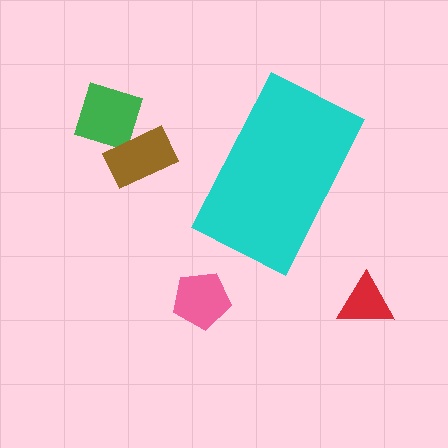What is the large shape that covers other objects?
A cyan rectangle.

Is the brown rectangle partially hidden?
No, the brown rectangle is fully visible.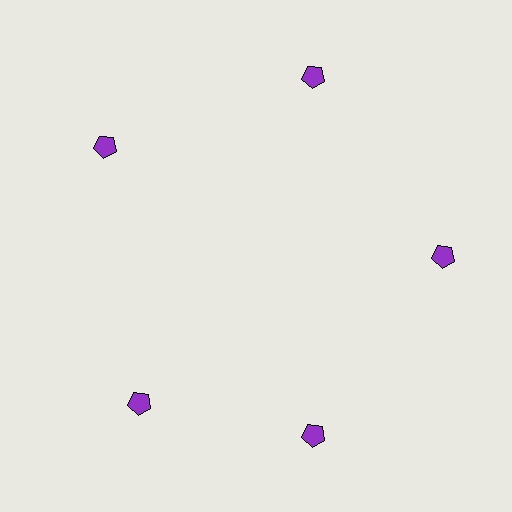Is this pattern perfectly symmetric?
No. The 5 purple pentagons are arranged in a ring, but one element near the 8 o'clock position is rotated out of alignment along the ring, breaking the 5-fold rotational symmetry.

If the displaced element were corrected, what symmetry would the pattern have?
It would have 5-fold rotational symmetry — the pattern would map onto itself every 72 degrees.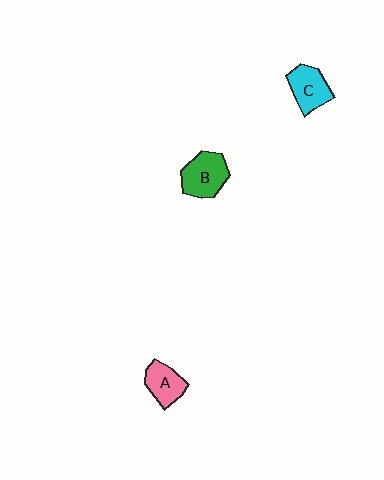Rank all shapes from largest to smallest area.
From largest to smallest: B (green), C (cyan), A (pink).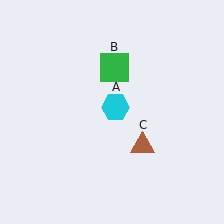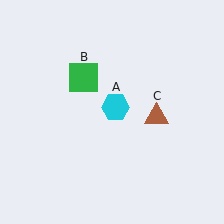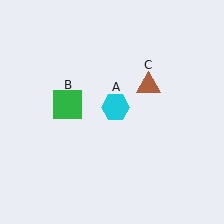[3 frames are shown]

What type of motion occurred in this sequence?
The green square (object B), brown triangle (object C) rotated counterclockwise around the center of the scene.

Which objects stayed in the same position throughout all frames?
Cyan hexagon (object A) remained stationary.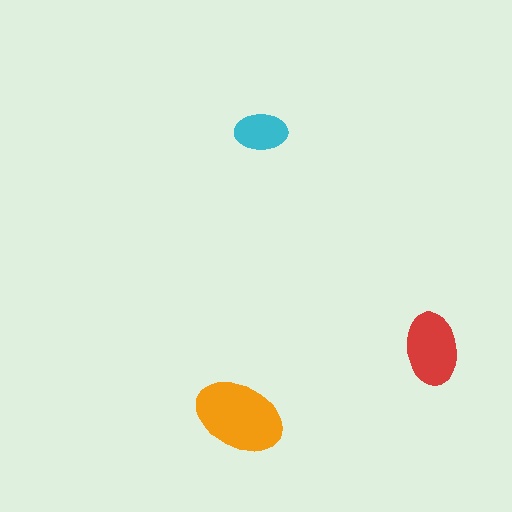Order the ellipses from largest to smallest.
the orange one, the red one, the cyan one.